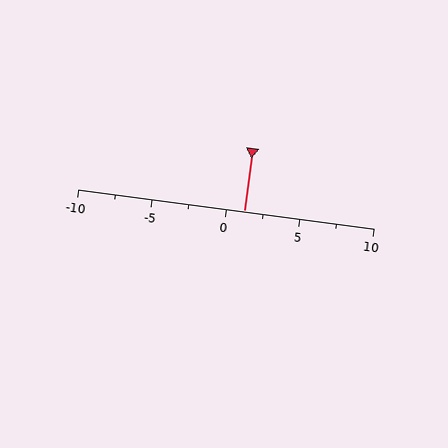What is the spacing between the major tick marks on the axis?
The major ticks are spaced 5 apart.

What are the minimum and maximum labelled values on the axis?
The axis runs from -10 to 10.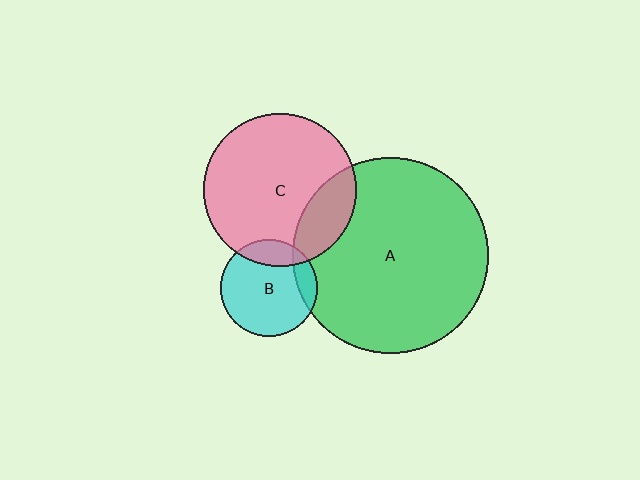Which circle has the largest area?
Circle A (green).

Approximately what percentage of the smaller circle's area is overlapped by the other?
Approximately 20%.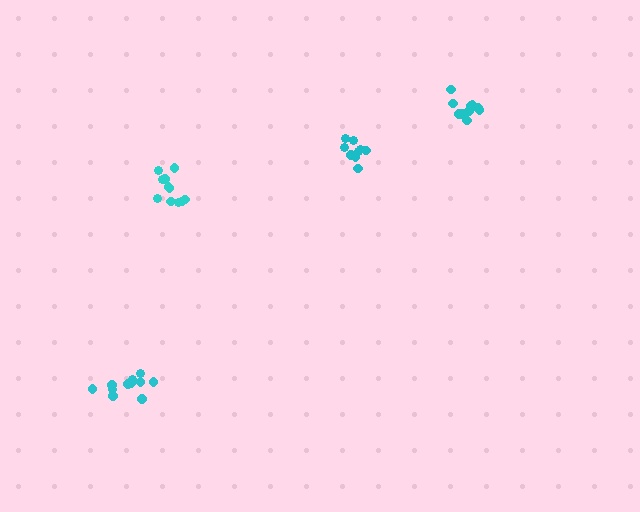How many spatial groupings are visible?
There are 4 spatial groupings.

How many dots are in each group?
Group 1: 11 dots, Group 2: 12 dots, Group 3: 11 dots, Group 4: 9 dots (43 total).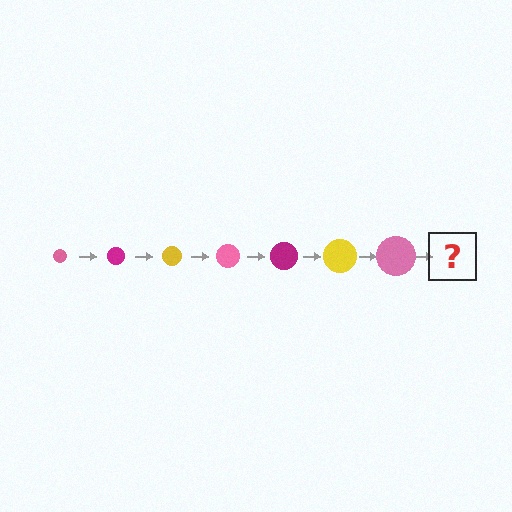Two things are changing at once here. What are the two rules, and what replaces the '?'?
The two rules are that the circle grows larger each step and the color cycles through pink, magenta, and yellow. The '?' should be a magenta circle, larger than the previous one.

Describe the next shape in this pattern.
It should be a magenta circle, larger than the previous one.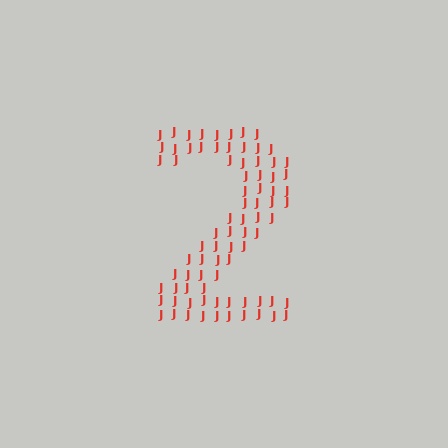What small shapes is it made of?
It is made of small letter J's.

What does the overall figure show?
The overall figure shows the digit 2.